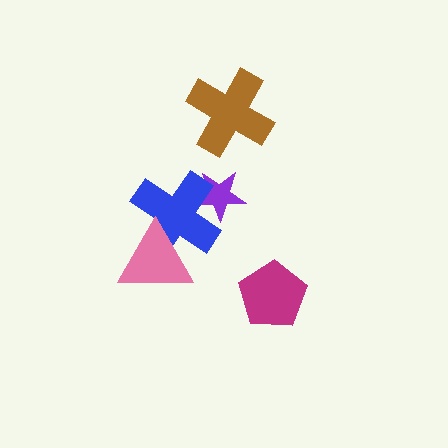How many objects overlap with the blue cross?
2 objects overlap with the blue cross.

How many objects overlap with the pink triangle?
1 object overlaps with the pink triangle.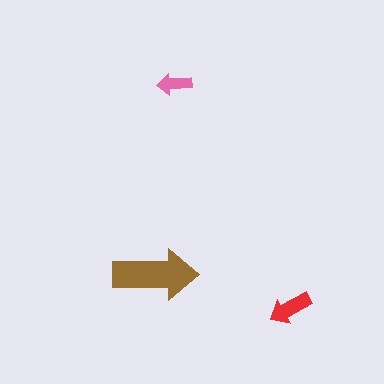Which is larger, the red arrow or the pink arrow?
The red one.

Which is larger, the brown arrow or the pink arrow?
The brown one.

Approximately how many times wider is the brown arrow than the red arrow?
About 2 times wider.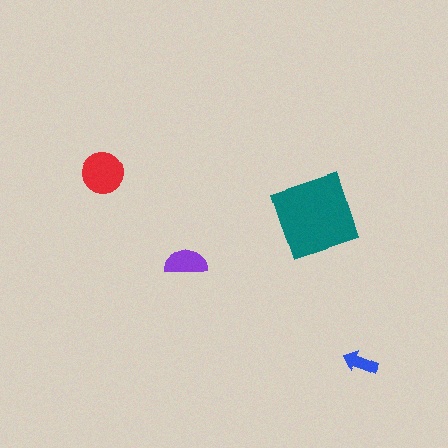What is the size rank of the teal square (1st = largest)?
1st.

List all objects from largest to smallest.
The teal square, the red circle, the purple semicircle, the blue arrow.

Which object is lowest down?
The blue arrow is bottommost.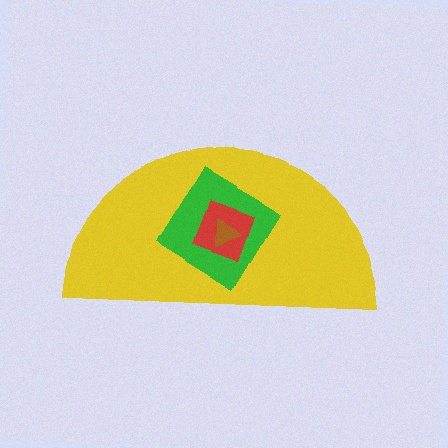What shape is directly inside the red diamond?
The brown triangle.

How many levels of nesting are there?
4.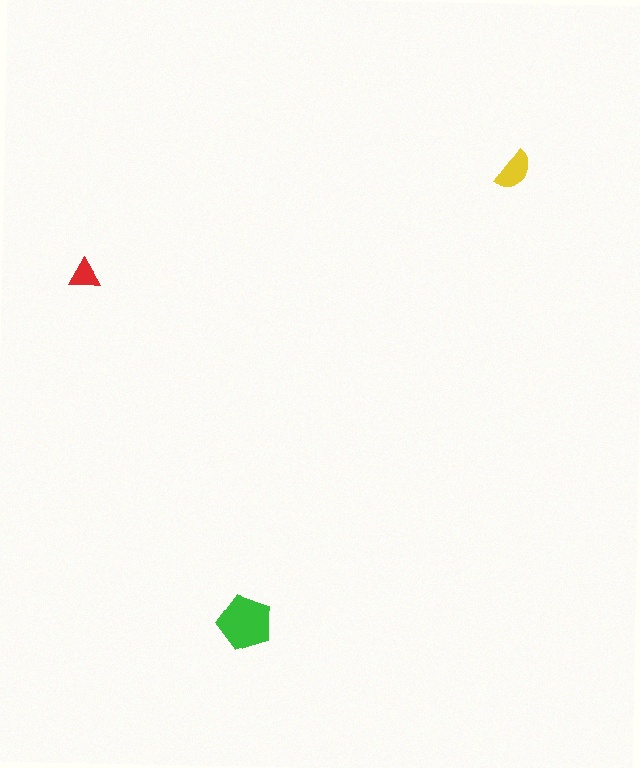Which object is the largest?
The green pentagon.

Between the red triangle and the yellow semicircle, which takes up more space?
The yellow semicircle.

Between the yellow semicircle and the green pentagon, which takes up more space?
The green pentagon.